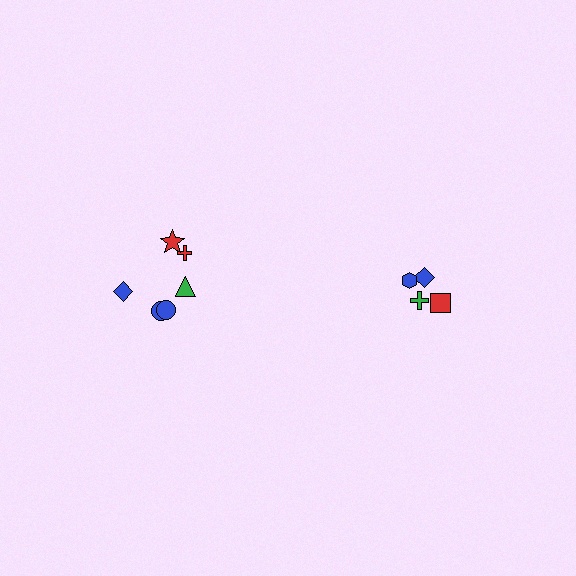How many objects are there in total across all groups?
There are 10 objects.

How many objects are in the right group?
There are 4 objects.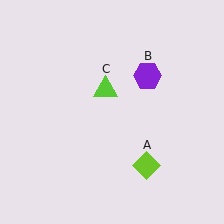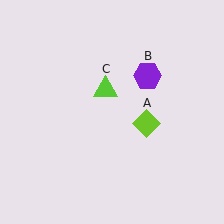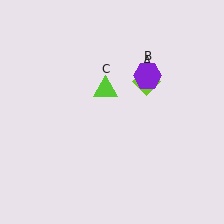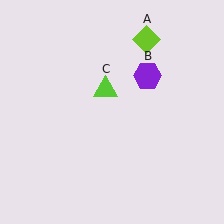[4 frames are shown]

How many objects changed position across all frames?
1 object changed position: lime diamond (object A).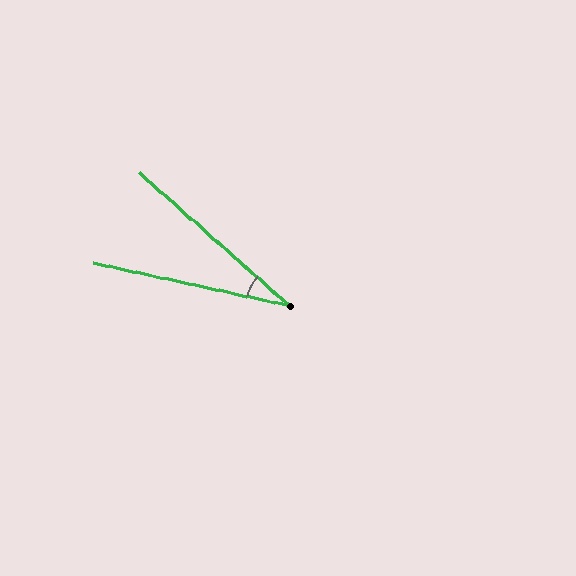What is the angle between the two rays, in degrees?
Approximately 29 degrees.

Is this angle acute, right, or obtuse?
It is acute.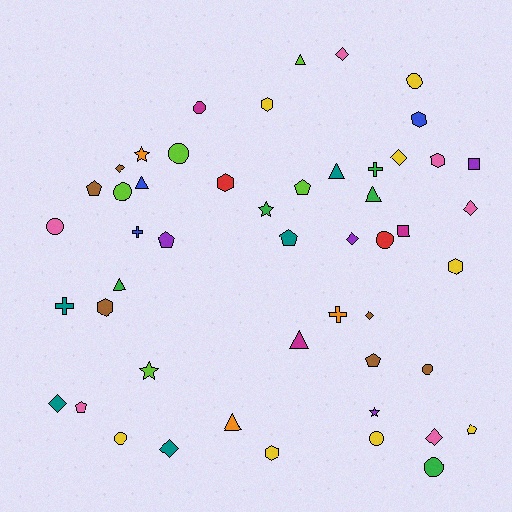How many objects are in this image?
There are 50 objects.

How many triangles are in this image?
There are 7 triangles.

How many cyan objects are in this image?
There are no cyan objects.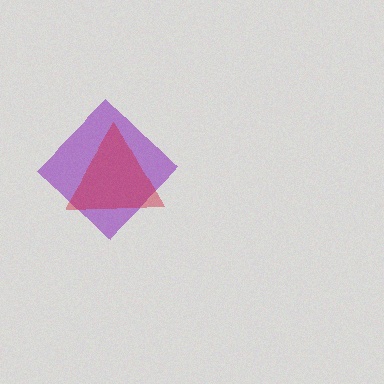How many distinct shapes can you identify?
There are 2 distinct shapes: a purple diamond, a red triangle.